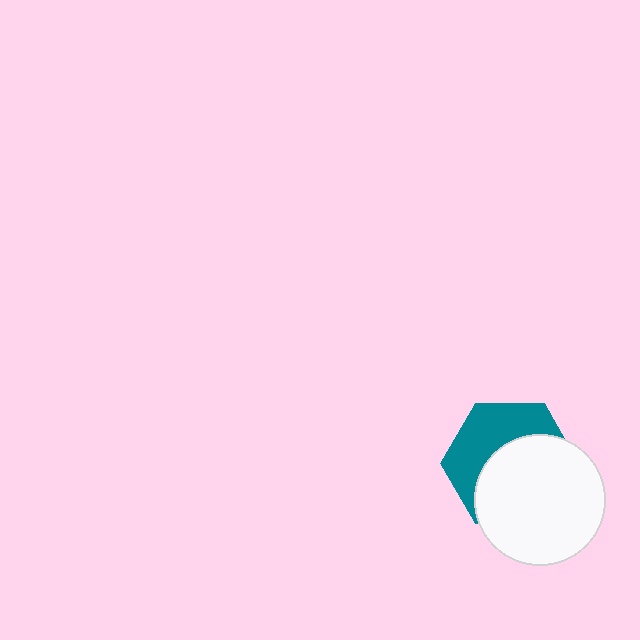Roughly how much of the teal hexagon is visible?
A small part of it is visible (roughly 43%).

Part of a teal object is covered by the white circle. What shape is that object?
It is a hexagon.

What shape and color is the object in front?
The object in front is a white circle.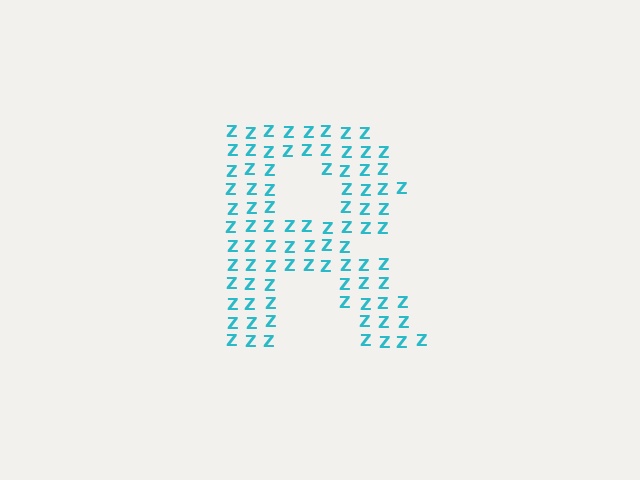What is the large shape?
The large shape is the letter R.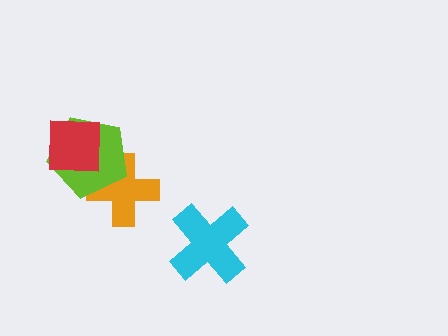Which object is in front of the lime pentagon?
The red square is in front of the lime pentagon.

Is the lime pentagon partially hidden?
Yes, it is partially covered by another shape.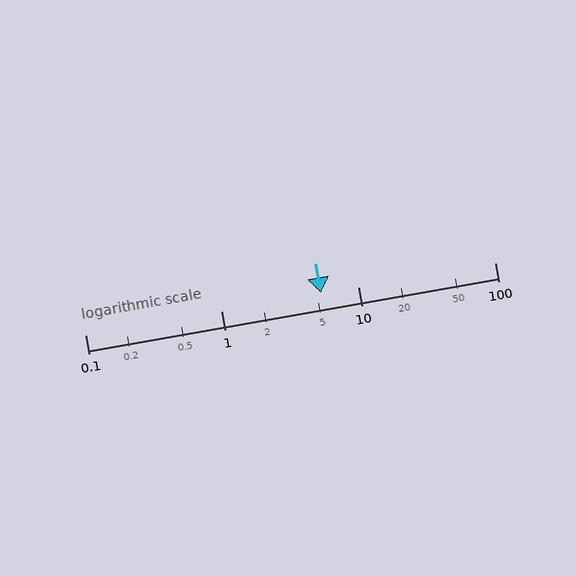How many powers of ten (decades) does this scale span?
The scale spans 3 decades, from 0.1 to 100.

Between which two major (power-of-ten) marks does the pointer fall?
The pointer is between 1 and 10.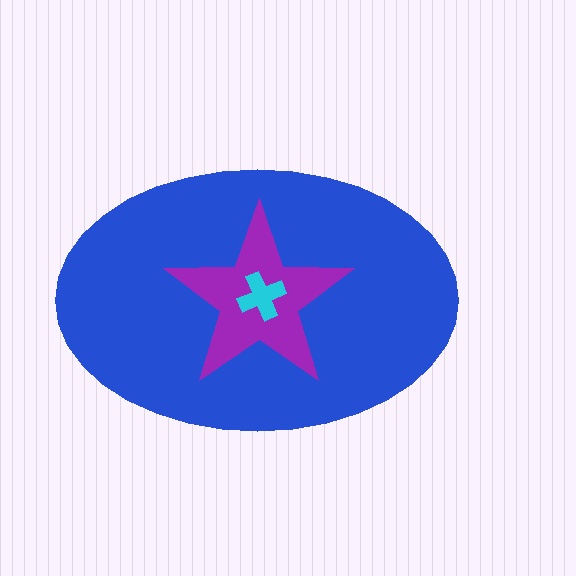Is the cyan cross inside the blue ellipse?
Yes.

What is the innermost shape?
The cyan cross.